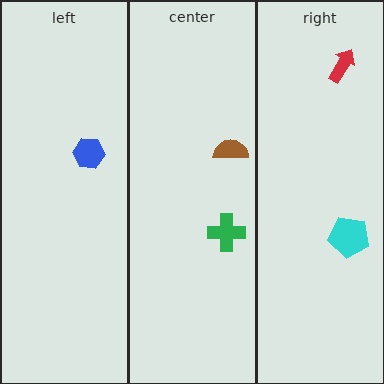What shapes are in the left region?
The blue hexagon.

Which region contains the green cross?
The center region.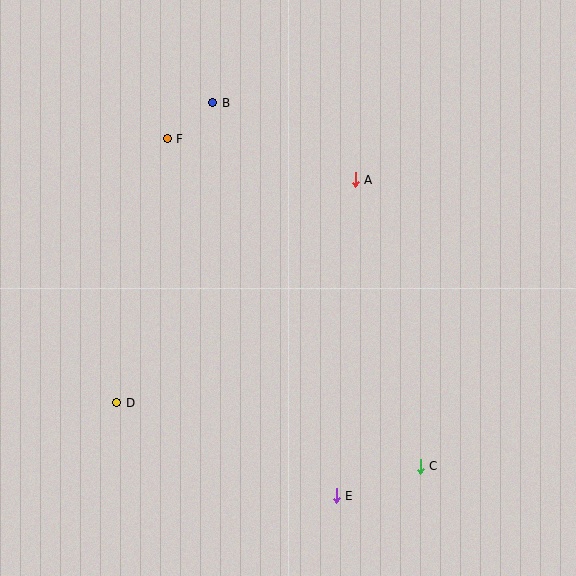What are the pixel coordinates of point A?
Point A is at (355, 180).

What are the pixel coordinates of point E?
Point E is at (336, 496).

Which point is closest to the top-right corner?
Point A is closest to the top-right corner.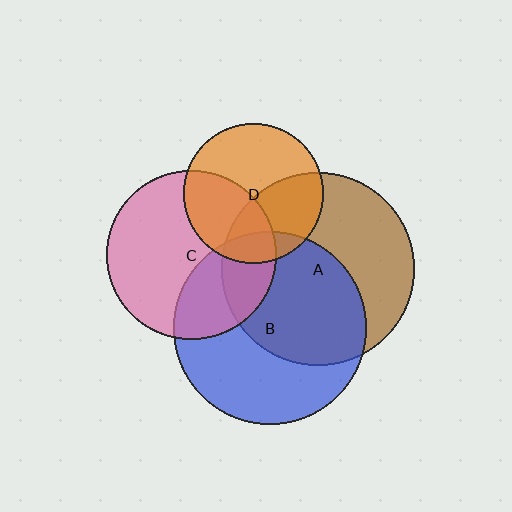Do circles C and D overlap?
Yes.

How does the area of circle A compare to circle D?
Approximately 1.9 times.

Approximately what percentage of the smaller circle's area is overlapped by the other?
Approximately 40%.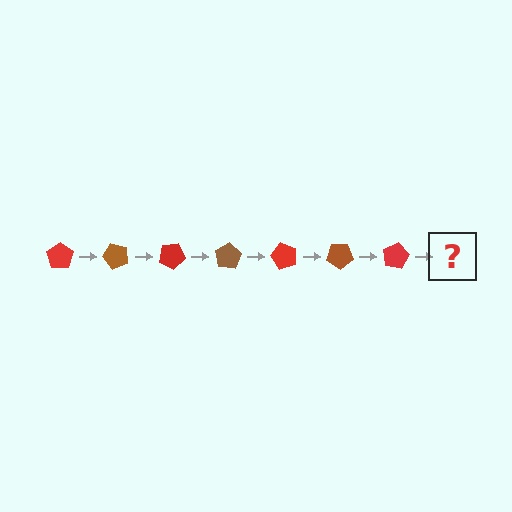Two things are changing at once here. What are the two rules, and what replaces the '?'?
The two rules are that it rotates 50 degrees each step and the color cycles through red and brown. The '?' should be a brown pentagon, rotated 350 degrees from the start.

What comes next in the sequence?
The next element should be a brown pentagon, rotated 350 degrees from the start.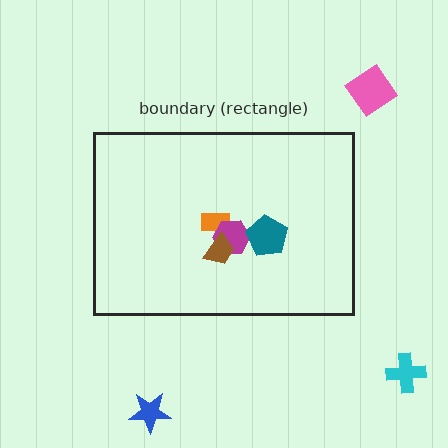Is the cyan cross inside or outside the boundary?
Outside.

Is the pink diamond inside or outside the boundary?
Outside.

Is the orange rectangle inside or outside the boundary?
Inside.